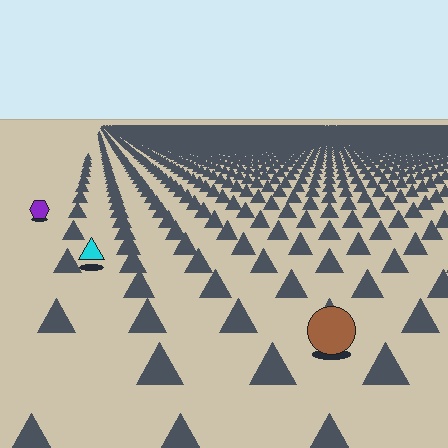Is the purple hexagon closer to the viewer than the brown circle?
No. The brown circle is closer — you can tell from the texture gradient: the ground texture is coarser near it.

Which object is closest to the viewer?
The brown circle is closest. The texture marks near it are larger and more spread out.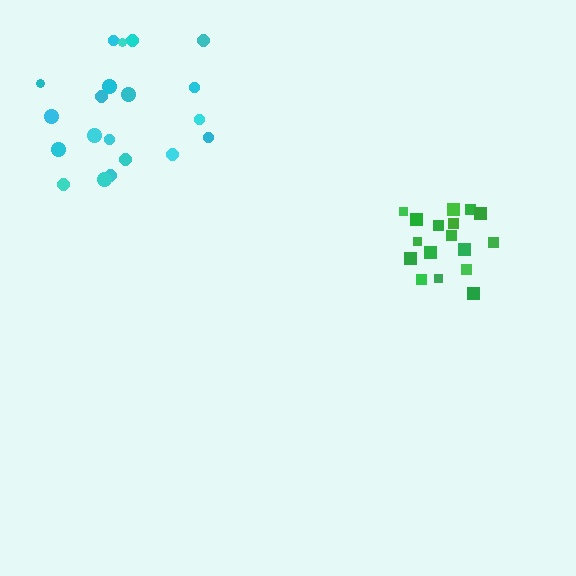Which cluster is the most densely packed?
Green.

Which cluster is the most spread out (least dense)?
Cyan.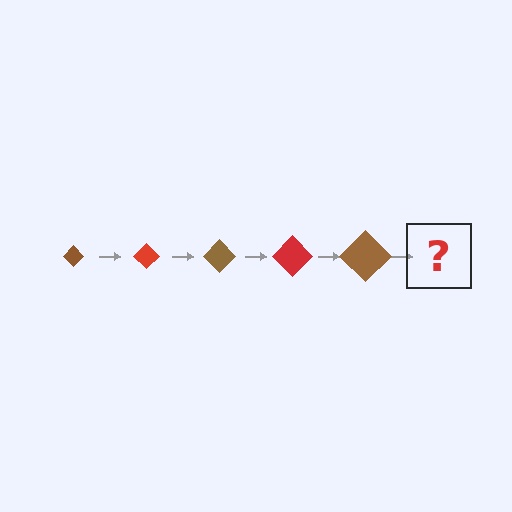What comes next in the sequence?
The next element should be a red diamond, larger than the previous one.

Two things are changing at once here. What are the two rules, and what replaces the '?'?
The two rules are that the diamond grows larger each step and the color cycles through brown and red. The '?' should be a red diamond, larger than the previous one.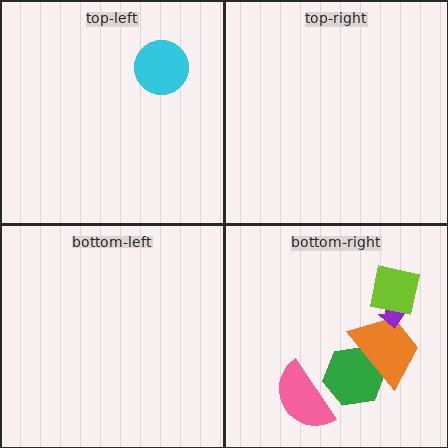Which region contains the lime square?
The bottom-right region.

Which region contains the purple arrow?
The bottom-right region.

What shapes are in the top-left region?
The cyan circle.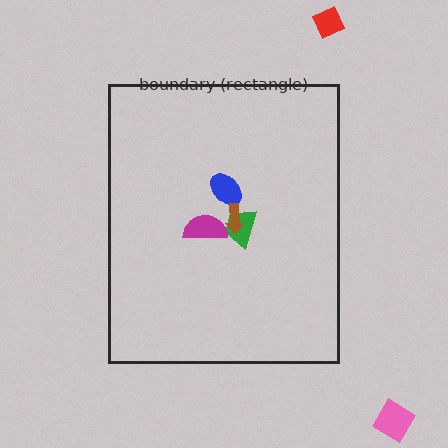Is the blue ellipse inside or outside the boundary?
Inside.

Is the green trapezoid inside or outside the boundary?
Inside.